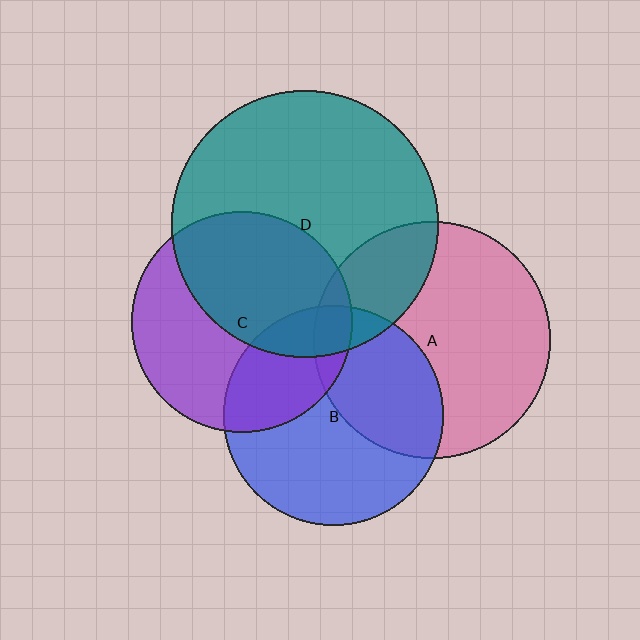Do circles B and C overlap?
Yes.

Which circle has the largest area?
Circle D (teal).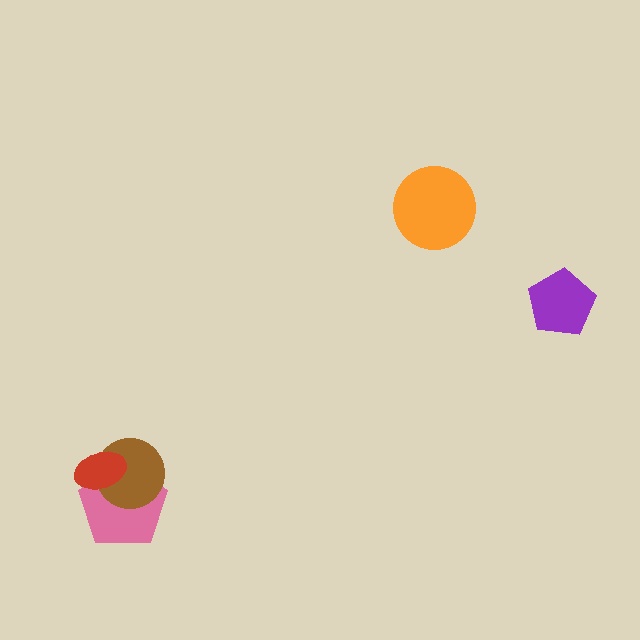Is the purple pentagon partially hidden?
No, no other shape covers it.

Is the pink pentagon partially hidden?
Yes, it is partially covered by another shape.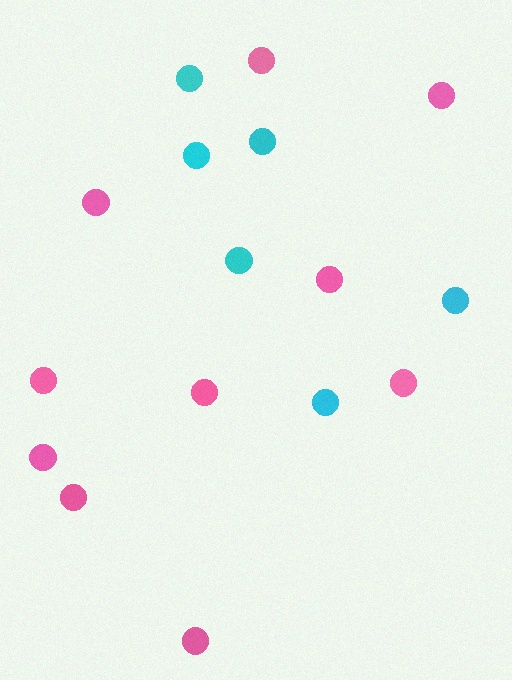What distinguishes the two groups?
There are 2 groups: one group of pink circles (10) and one group of cyan circles (6).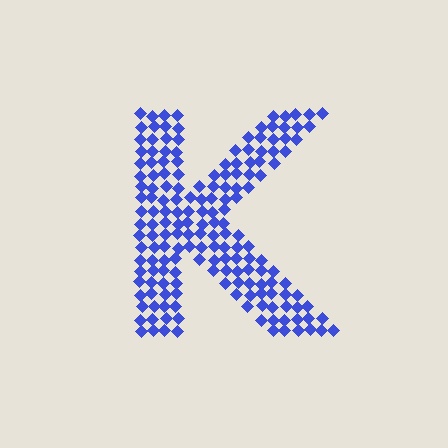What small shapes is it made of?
It is made of small diamonds.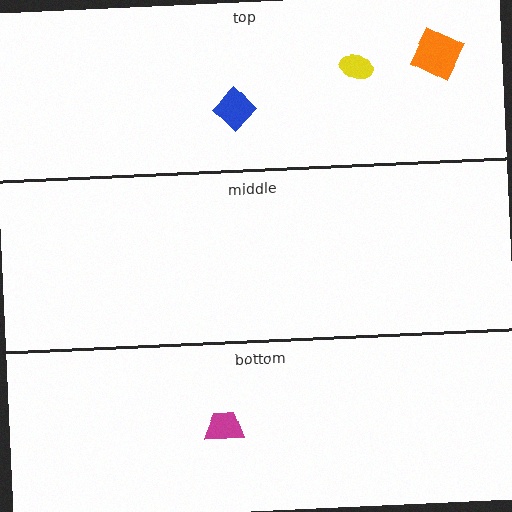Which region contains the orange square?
The top region.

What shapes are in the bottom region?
The magenta trapezoid.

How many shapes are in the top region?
3.